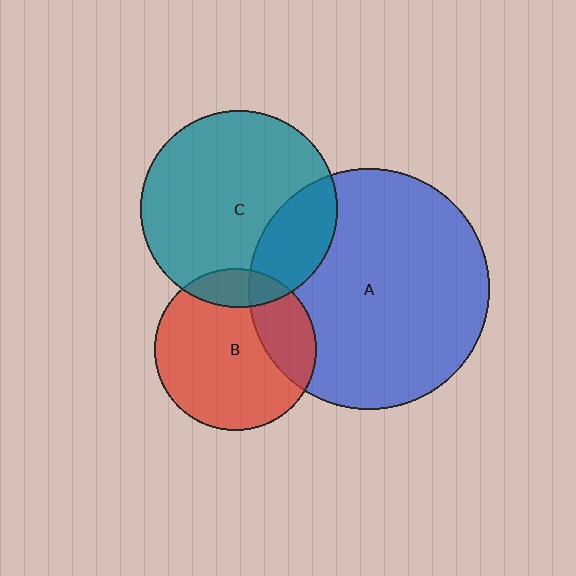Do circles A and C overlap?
Yes.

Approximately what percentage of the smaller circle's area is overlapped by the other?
Approximately 25%.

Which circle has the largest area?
Circle A (blue).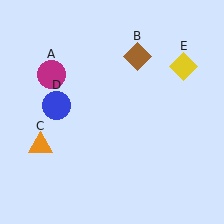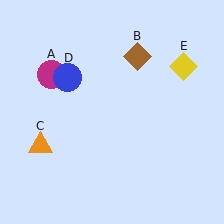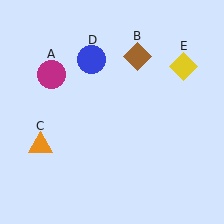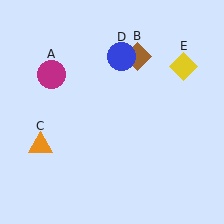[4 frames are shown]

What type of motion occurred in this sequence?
The blue circle (object D) rotated clockwise around the center of the scene.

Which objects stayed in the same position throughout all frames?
Magenta circle (object A) and brown diamond (object B) and orange triangle (object C) and yellow diamond (object E) remained stationary.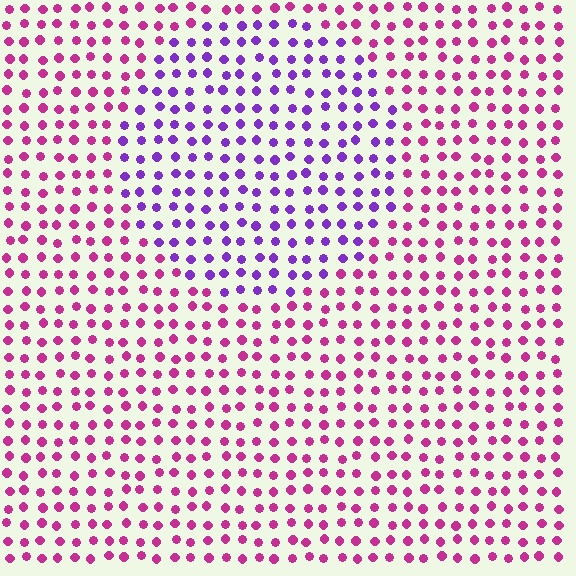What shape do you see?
I see a circle.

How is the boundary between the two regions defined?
The boundary is defined purely by a slight shift in hue (about 47 degrees). Spacing, size, and orientation are identical on both sides.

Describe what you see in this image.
The image is filled with small magenta elements in a uniform arrangement. A circle-shaped region is visible where the elements are tinted to a slightly different hue, forming a subtle color boundary.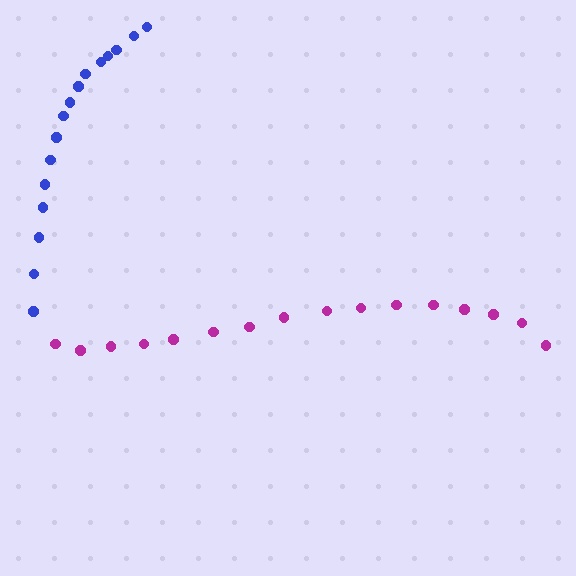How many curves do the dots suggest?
There are 2 distinct paths.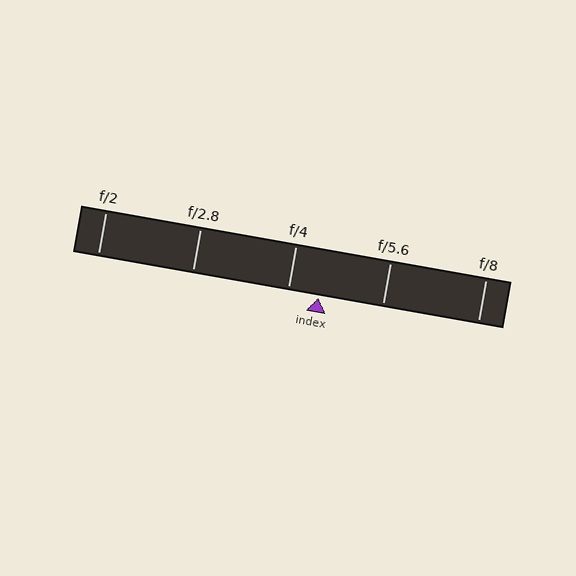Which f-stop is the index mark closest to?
The index mark is closest to f/4.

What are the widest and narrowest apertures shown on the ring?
The widest aperture shown is f/2 and the narrowest is f/8.